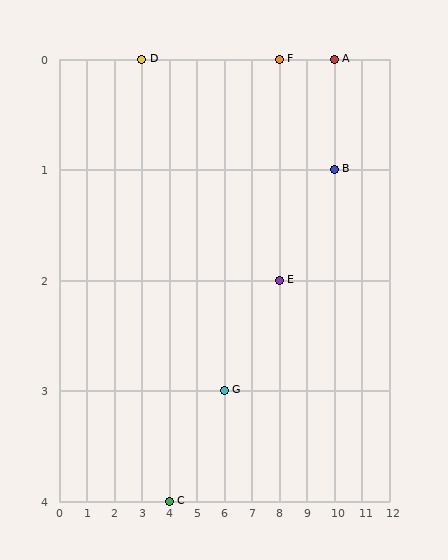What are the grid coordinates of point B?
Point B is at grid coordinates (10, 1).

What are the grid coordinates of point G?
Point G is at grid coordinates (6, 3).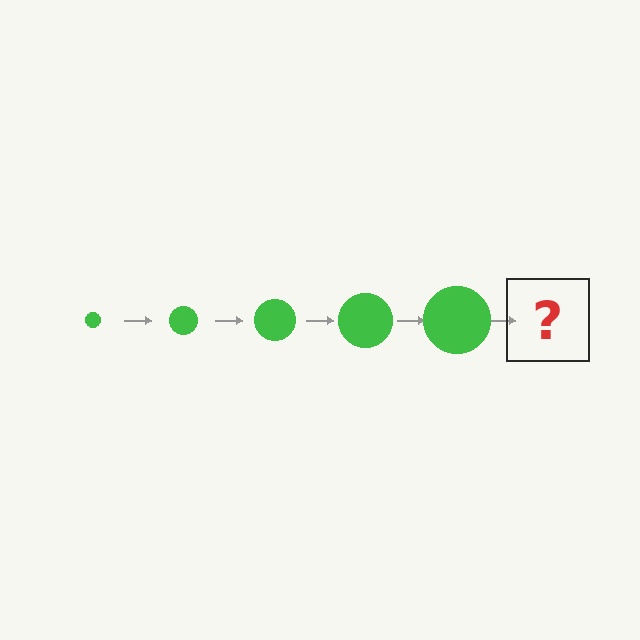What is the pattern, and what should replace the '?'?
The pattern is that the circle gets progressively larger each step. The '?' should be a green circle, larger than the previous one.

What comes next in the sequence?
The next element should be a green circle, larger than the previous one.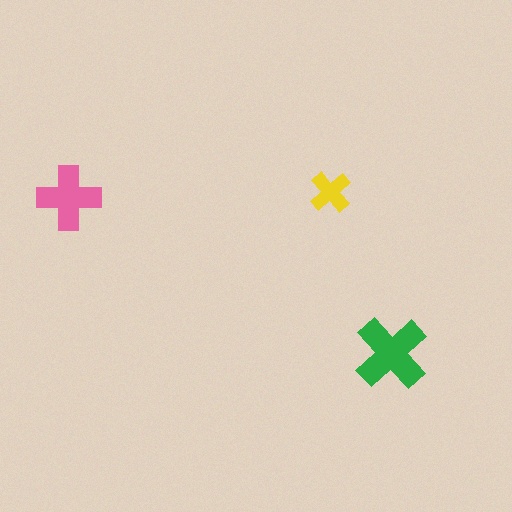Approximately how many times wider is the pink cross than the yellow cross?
About 1.5 times wider.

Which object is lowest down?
The green cross is bottommost.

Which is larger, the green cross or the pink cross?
The green one.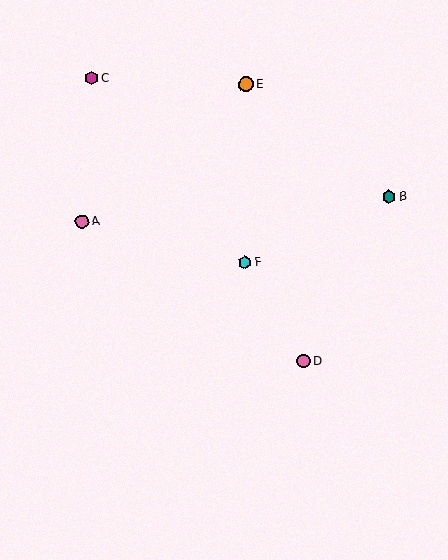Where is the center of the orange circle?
The center of the orange circle is at (246, 84).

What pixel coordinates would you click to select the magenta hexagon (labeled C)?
Click at (92, 78) to select the magenta hexagon C.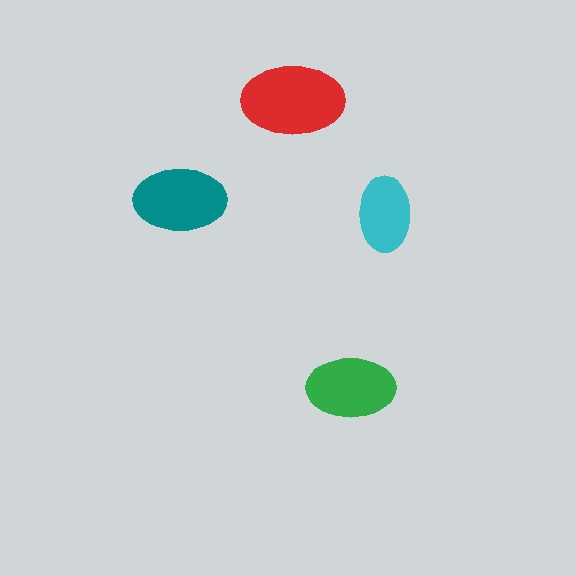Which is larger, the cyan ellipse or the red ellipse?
The red one.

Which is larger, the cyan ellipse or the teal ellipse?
The teal one.